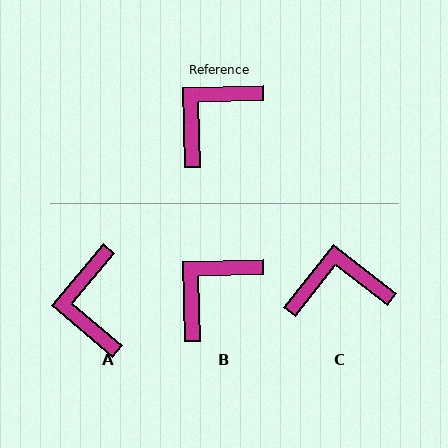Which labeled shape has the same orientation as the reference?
B.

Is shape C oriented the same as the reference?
No, it is off by about 40 degrees.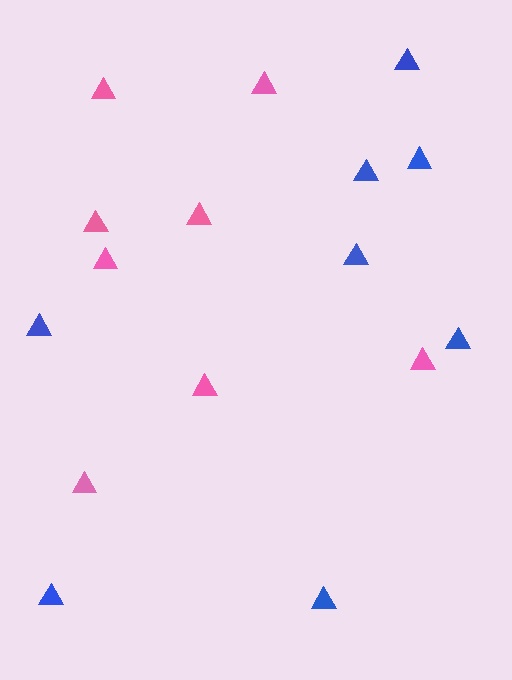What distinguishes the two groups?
There are 2 groups: one group of pink triangles (8) and one group of blue triangles (8).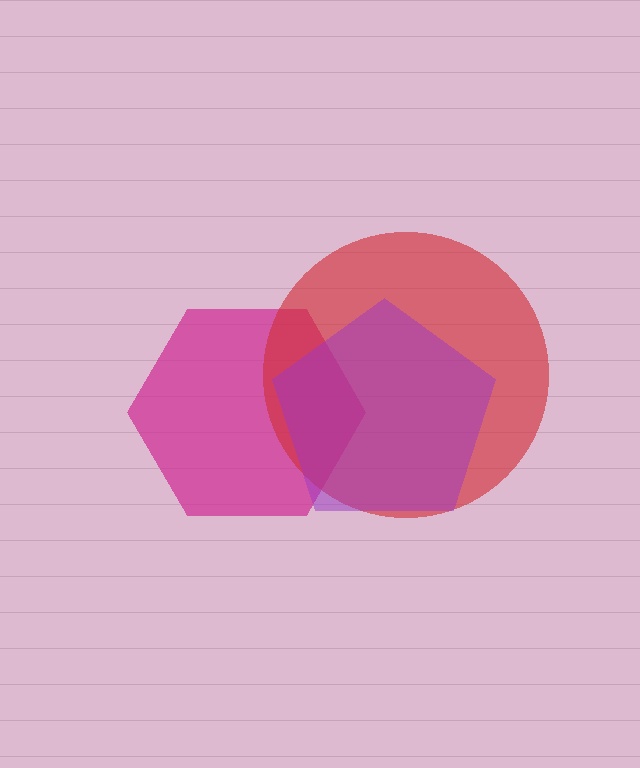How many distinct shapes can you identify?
There are 3 distinct shapes: a magenta hexagon, a red circle, a purple pentagon.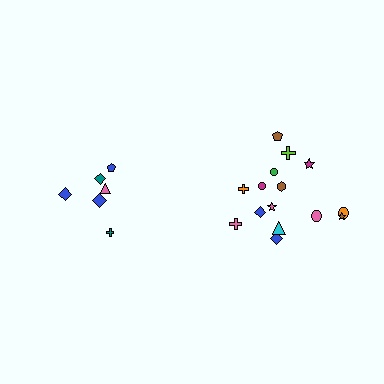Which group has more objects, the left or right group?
The right group.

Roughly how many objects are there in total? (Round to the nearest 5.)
Roughly 20 objects in total.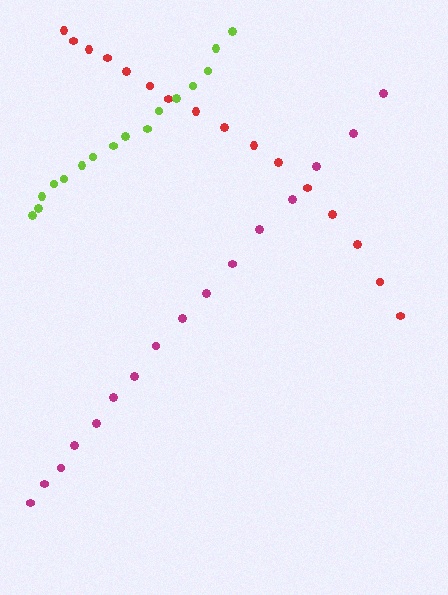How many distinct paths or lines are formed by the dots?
There are 3 distinct paths.